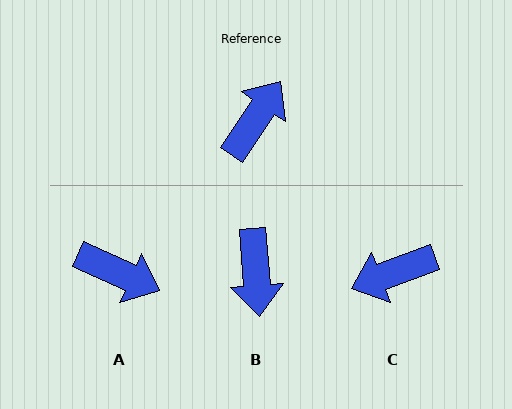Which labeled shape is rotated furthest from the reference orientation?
C, about 145 degrees away.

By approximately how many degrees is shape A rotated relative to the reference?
Approximately 81 degrees clockwise.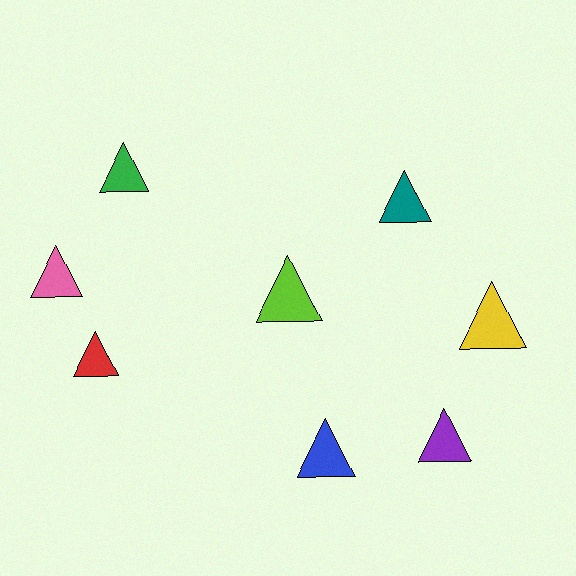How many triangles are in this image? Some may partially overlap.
There are 8 triangles.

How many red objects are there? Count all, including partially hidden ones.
There is 1 red object.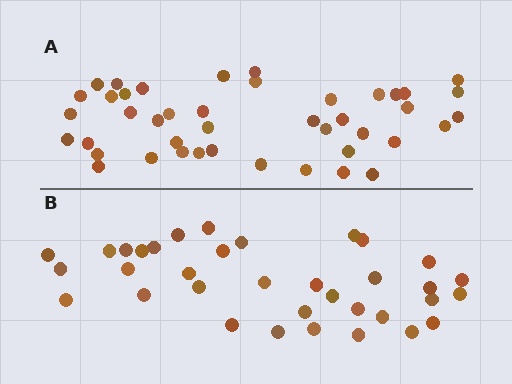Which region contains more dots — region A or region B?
Region A (the top region) has more dots.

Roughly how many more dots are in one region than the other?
Region A has roughly 8 or so more dots than region B.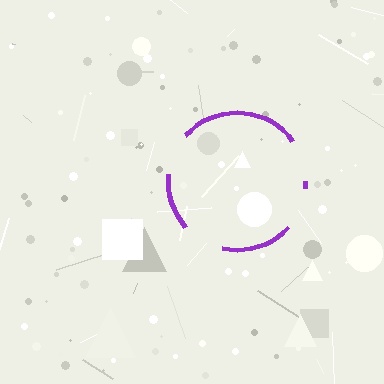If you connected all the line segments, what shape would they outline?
They would outline a circle.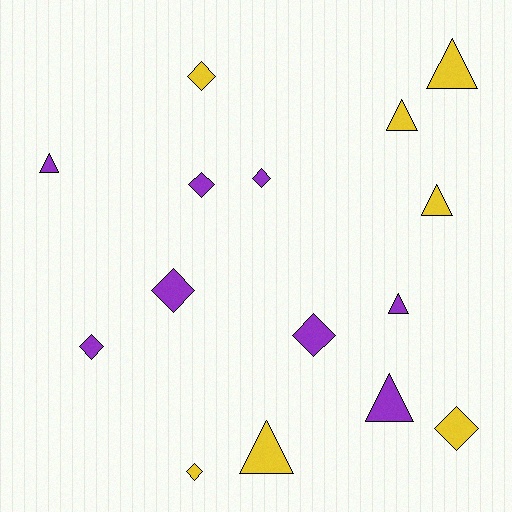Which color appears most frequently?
Purple, with 8 objects.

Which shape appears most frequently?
Diamond, with 8 objects.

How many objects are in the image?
There are 15 objects.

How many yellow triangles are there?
There are 4 yellow triangles.